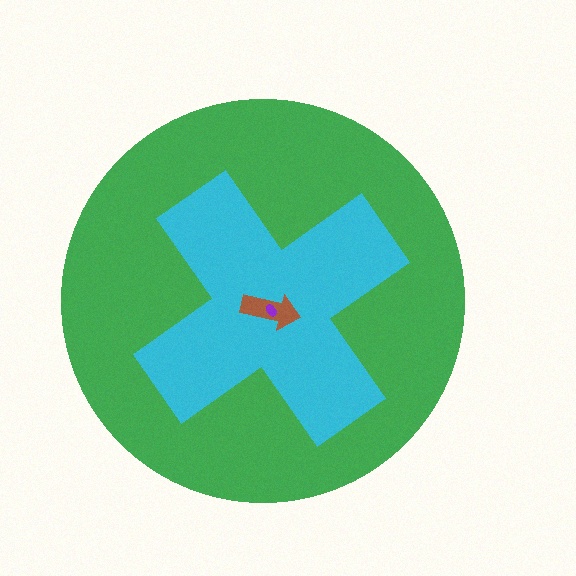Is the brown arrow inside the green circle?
Yes.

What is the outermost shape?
The green circle.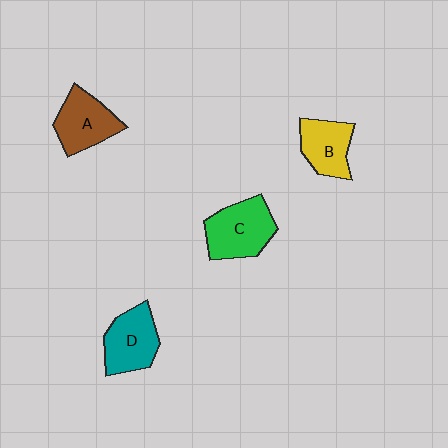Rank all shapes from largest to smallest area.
From largest to smallest: C (green), D (teal), A (brown), B (yellow).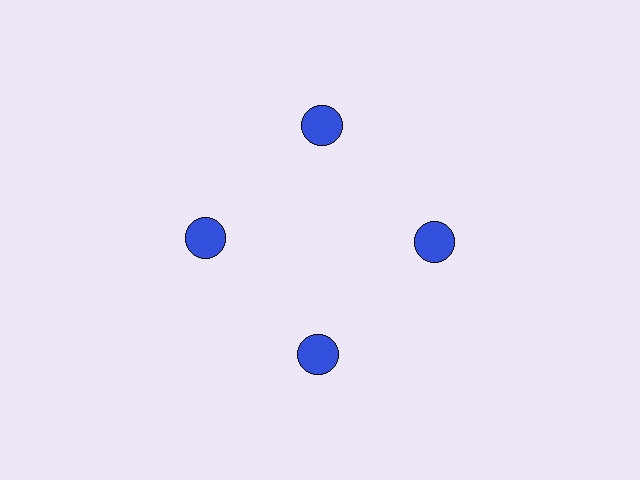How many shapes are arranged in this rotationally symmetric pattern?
There are 4 shapes, arranged in 4 groups of 1.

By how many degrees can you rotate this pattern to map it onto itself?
The pattern maps onto itself every 90 degrees of rotation.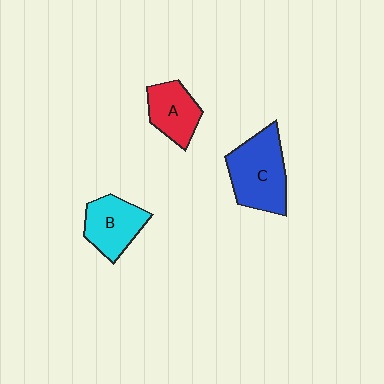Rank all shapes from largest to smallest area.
From largest to smallest: C (blue), B (cyan), A (red).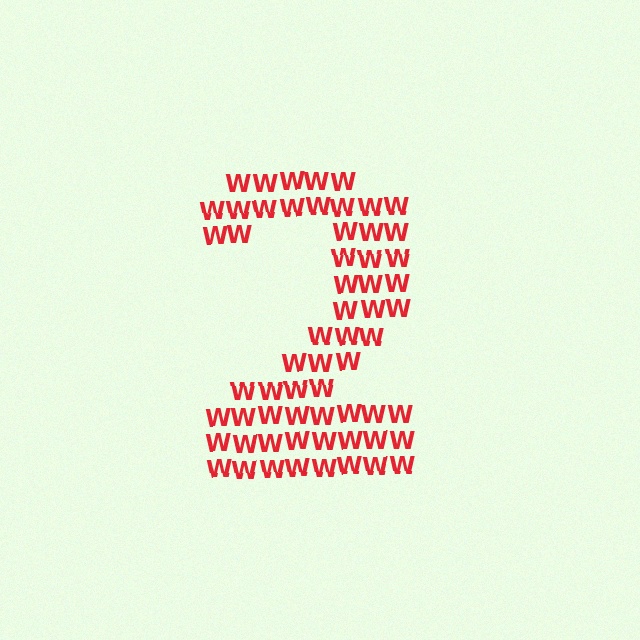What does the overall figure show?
The overall figure shows the digit 2.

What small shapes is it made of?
It is made of small letter W's.